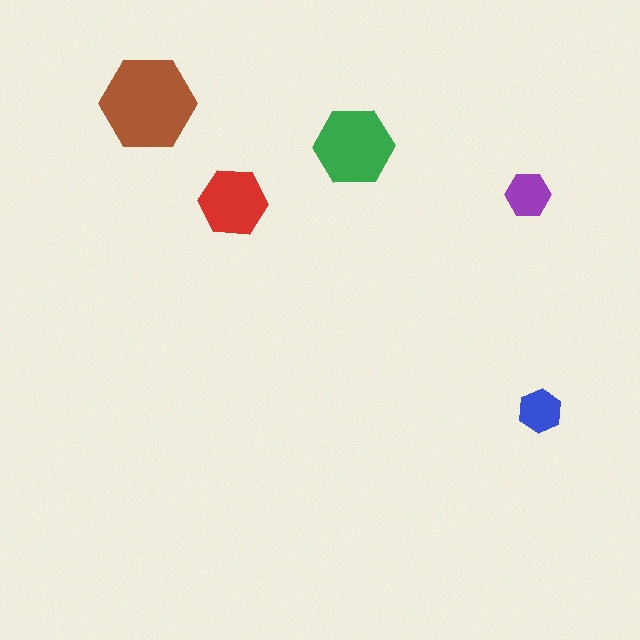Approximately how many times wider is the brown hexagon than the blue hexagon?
About 2 times wider.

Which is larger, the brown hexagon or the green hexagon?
The brown one.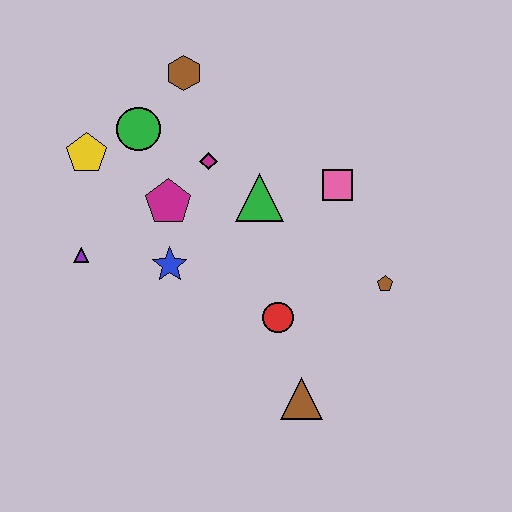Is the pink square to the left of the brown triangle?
No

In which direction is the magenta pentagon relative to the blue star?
The magenta pentagon is above the blue star.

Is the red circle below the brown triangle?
No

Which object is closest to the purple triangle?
The blue star is closest to the purple triangle.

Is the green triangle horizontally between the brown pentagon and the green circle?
Yes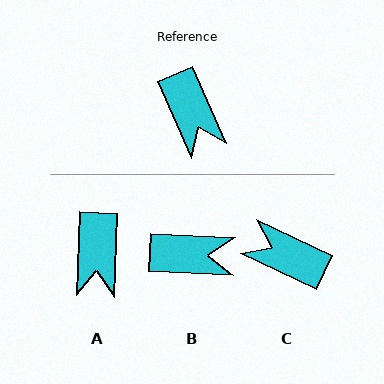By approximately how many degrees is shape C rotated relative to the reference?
Approximately 138 degrees clockwise.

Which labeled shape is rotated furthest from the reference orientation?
C, about 138 degrees away.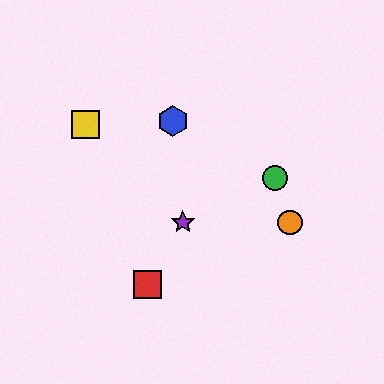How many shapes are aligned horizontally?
2 shapes (the purple star, the orange circle) are aligned horizontally.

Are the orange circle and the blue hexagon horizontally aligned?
No, the orange circle is at y≈222 and the blue hexagon is at y≈121.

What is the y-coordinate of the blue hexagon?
The blue hexagon is at y≈121.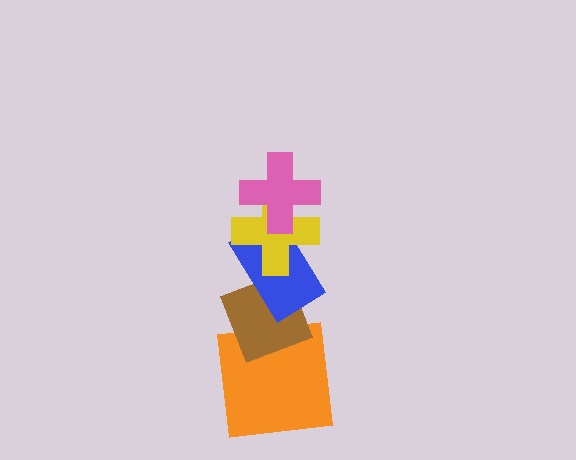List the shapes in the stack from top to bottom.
From top to bottom: the pink cross, the yellow cross, the blue rectangle, the brown diamond, the orange square.